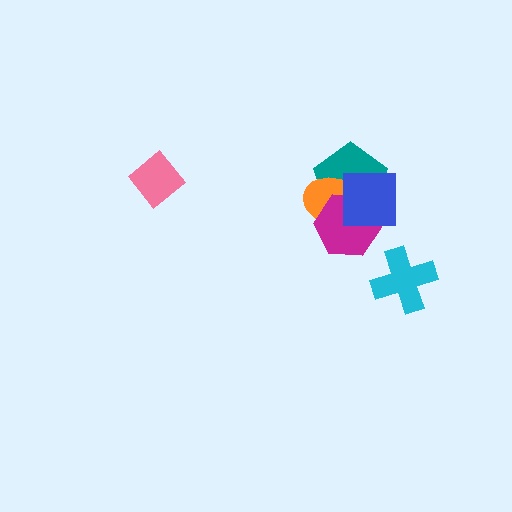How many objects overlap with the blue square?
3 objects overlap with the blue square.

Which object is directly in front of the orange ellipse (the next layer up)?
The magenta hexagon is directly in front of the orange ellipse.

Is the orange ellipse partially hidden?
Yes, it is partially covered by another shape.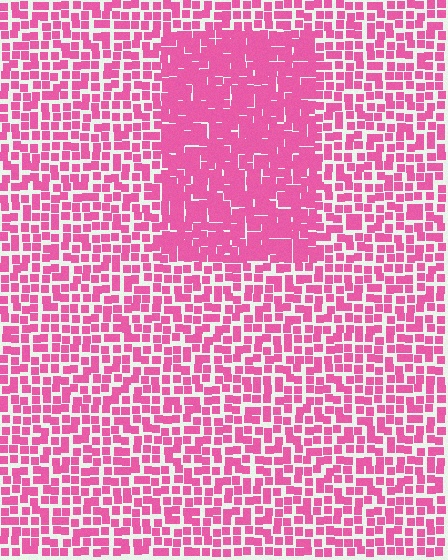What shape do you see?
I see a rectangle.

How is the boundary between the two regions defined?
The boundary is defined by a change in element density (approximately 1.7x ratio). All elements are the same color, size, and shape.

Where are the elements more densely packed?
The elements are more densely packed inside the rectangle boundary.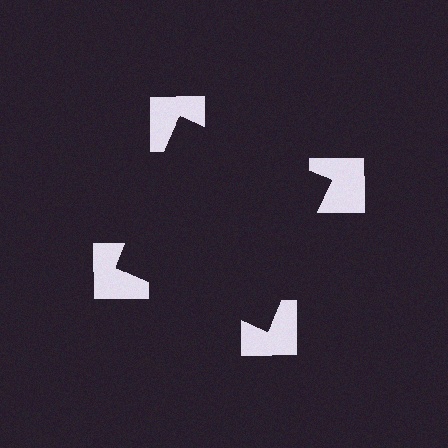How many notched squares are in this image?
There are 4 — one at each vertex of the illusory square.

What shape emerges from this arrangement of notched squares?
An illusory square — its edges are inferred from the aligned wedge cuts in the notched squares, not physically drawn.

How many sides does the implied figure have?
4 sides.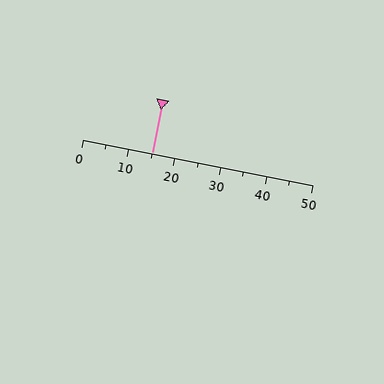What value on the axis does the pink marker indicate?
The marker indicates approximately 15.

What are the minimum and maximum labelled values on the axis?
The axis runs from 0 to 50.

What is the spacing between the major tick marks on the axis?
The major ticks are spaced 10 apart.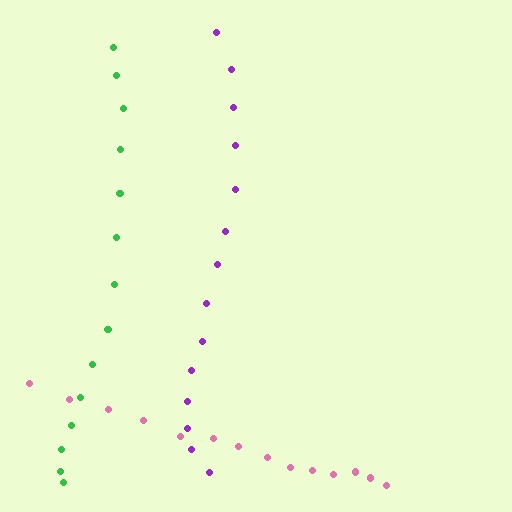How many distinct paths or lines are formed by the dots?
There are 3 distinct paths.